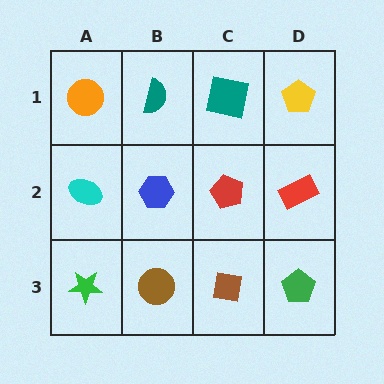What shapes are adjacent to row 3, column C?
A red pentagon (row 2, column C), a brown circle (row 3, column B), a green pentagon (row 3, column D).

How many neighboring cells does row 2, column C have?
4.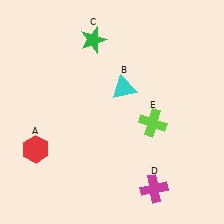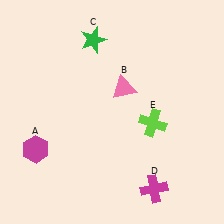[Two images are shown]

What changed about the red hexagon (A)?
In Image 1, A is red. In Image 2, it changed to magenta.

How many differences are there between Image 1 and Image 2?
There are 2 differences between the two images.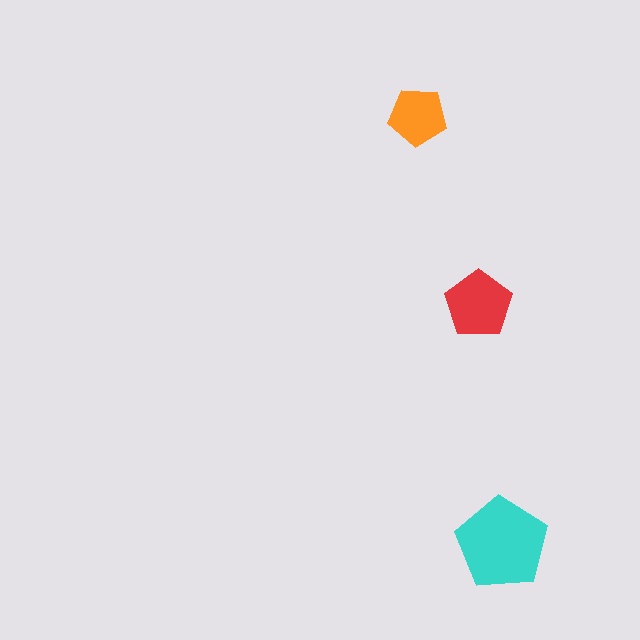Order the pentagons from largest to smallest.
the cyan one, the red one, the orange one.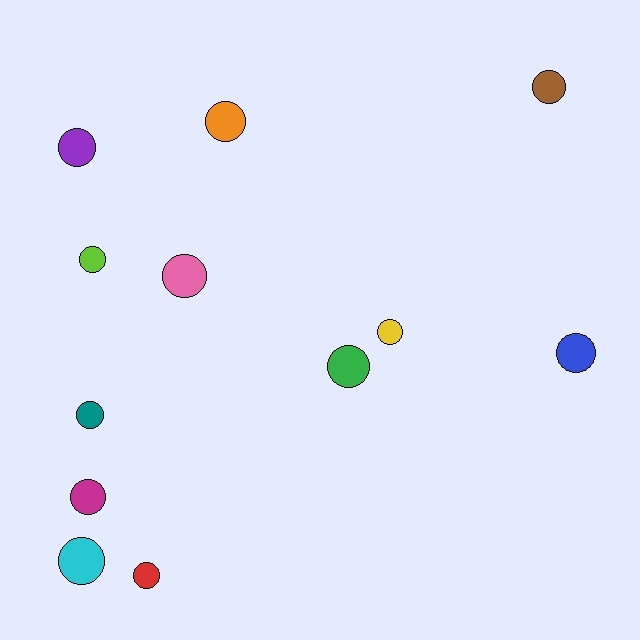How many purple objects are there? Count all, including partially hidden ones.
There is 1 purple object.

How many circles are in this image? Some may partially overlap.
There are 12 circles.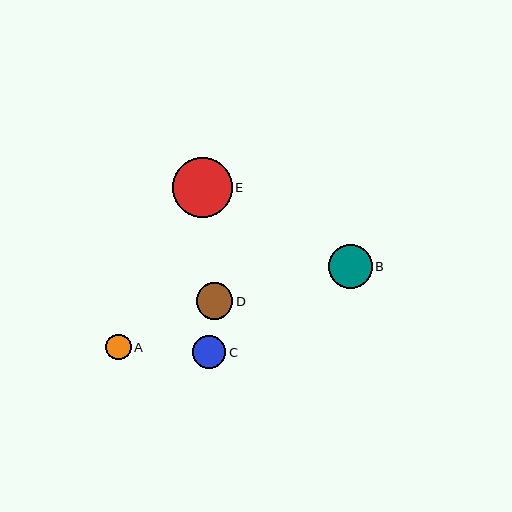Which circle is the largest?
Circle E is the largest with a size of approximately 60 pixels.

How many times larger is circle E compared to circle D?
Circle E is approximately 1.6 times the size of circle D.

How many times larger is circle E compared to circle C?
Circle E is approximately 1.8 times the size of circle C.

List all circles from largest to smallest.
From largest to smallest: E, B, D, C, A.